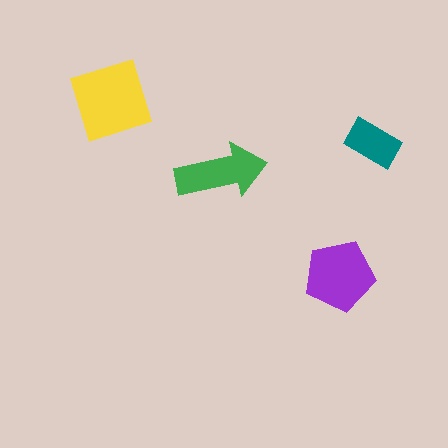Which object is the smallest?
The teal rectangle.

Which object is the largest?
The yellow diamond.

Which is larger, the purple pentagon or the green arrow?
The purple pentagon.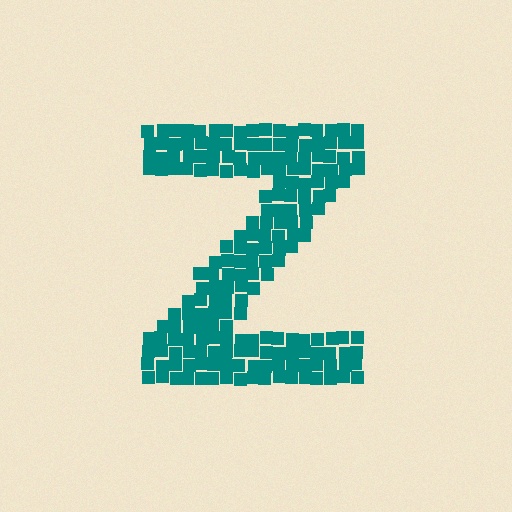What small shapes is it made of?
It is made of small squares.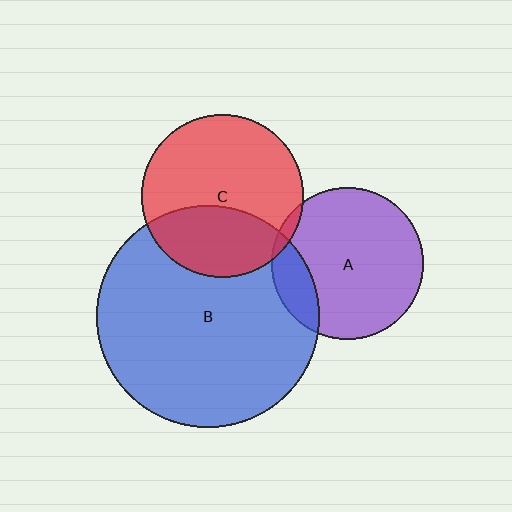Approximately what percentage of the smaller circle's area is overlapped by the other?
Approximately 15%.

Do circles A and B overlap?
Yes.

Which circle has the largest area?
Circle B (blue).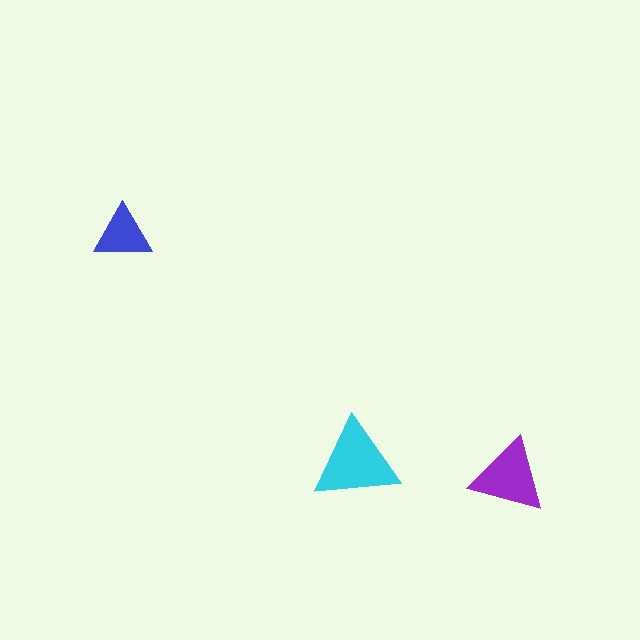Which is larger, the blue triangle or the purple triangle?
The purple one.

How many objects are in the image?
There are 3 objects in the image.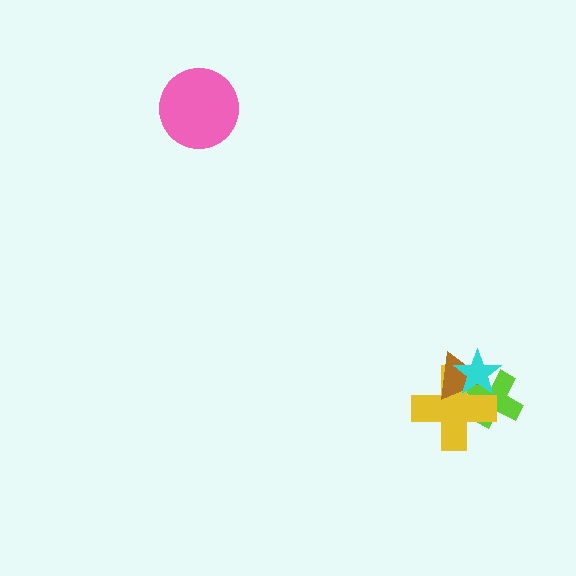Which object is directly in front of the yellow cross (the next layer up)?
The brown triangle is directly in front of the yellow cross.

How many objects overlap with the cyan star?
3 objects overlap with the cyan star.